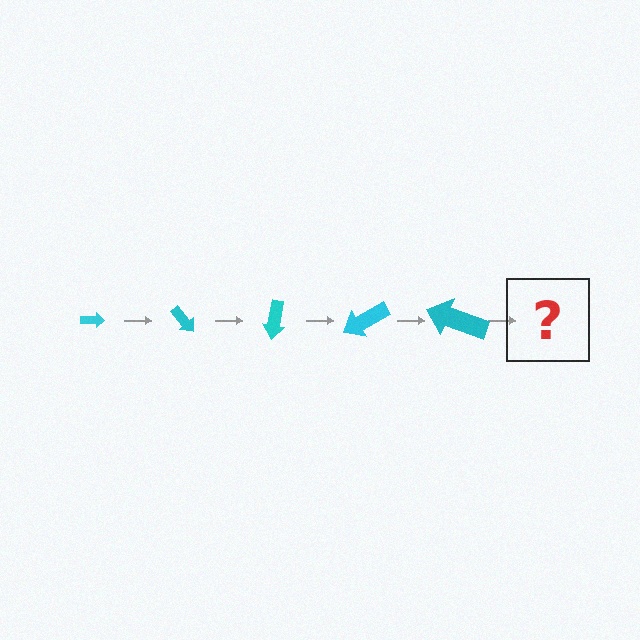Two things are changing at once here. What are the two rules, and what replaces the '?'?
The two rules are that the arrow grows larger each step and it rotates 50 degrees each step. The '?' should be an arrow, larger than the previous one and rotated 250 degrees from the start.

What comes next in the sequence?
The next element should be an arrow, larger than the previous one and rotated 250 degrees from the start.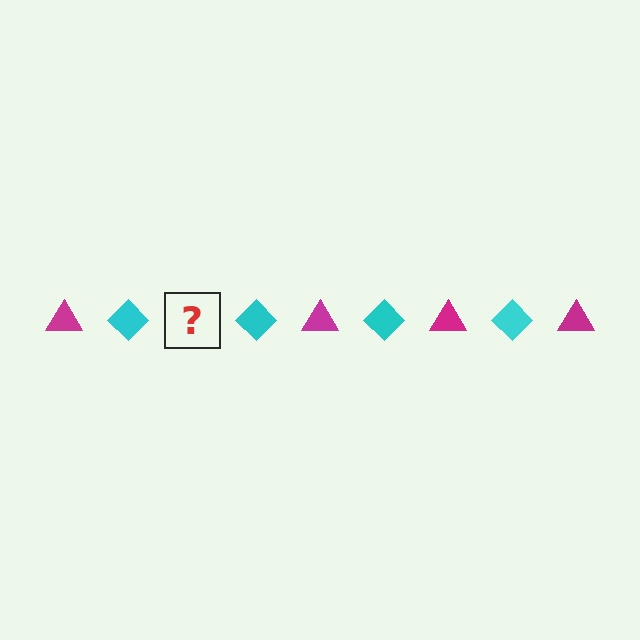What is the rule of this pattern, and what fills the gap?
The rule is that the pattern alternates between magenta triangle and cyan diamond. The gap should be filled with a magenta triangle.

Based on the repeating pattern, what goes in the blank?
The blank should be a magenta triangle.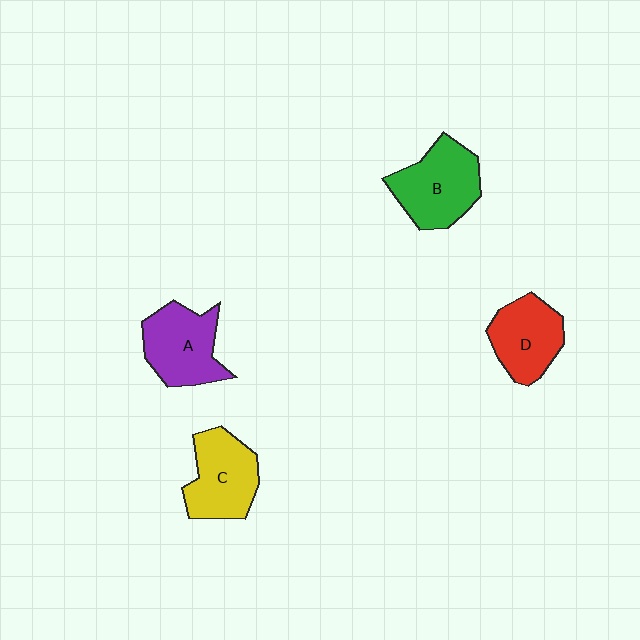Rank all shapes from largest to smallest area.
From largest to smallest: B (green), A (purple), C (yellow), D (red).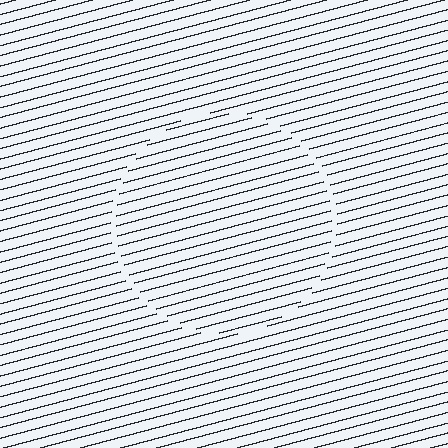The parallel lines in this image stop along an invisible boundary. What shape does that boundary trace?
An illusory circle. The interior of the shape contains the same grating, shifted by half a period — the contour is defined by the phase discontinuity where line-ends from the inner and outer gratings abut.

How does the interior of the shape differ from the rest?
The interior of the shape contains the same grating, shifted by half a period — the contour is defined by the phase discontinuity where line-ends from the inner and outer gratings abut.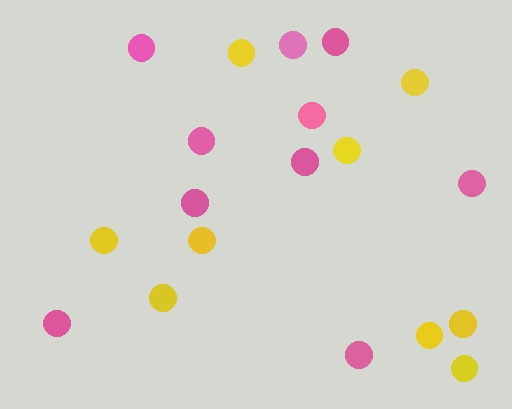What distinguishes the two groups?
There are 2 groups: one group of pink circles (10) and one group of yellow circles (9).